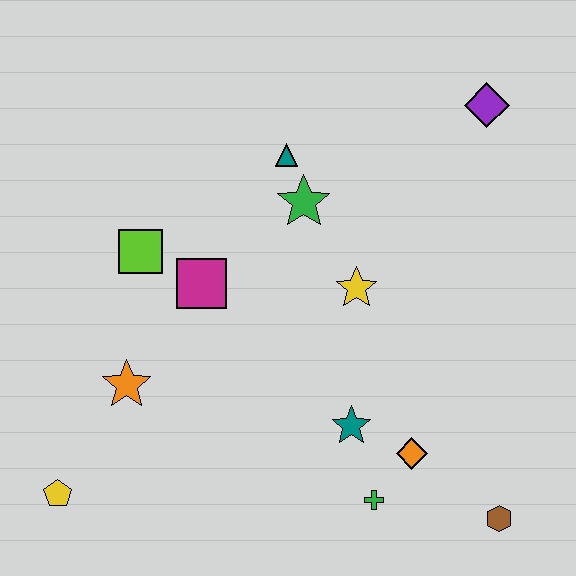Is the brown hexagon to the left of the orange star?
No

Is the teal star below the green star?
Yes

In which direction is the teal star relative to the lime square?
The teal star is to the right of the lime square.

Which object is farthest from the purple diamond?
The yellow pentagon is farthest from the purple diamond.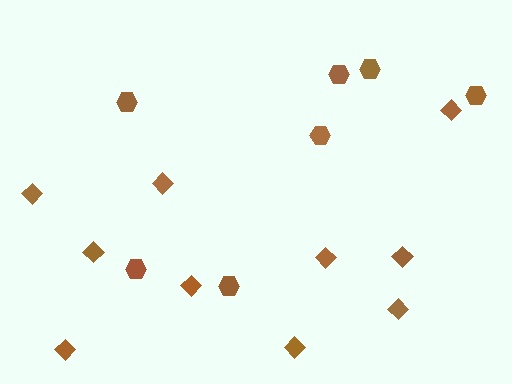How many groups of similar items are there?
There are 2 groups: one group of hexagons (7) and one group of diamonds (10).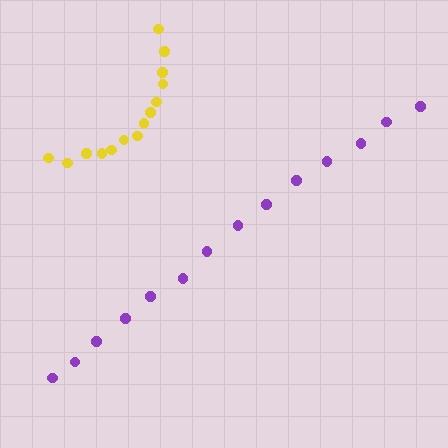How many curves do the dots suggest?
There are 2 distinct paths.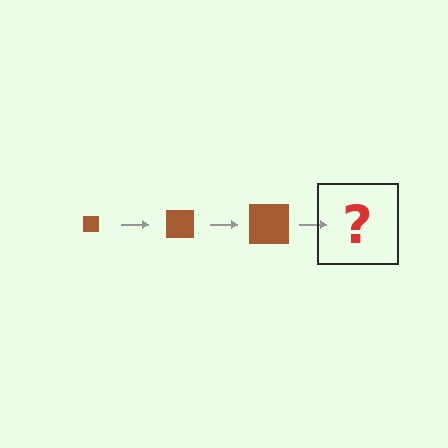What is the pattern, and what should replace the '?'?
The pattern is that the square gets progressively larger each step. The '?' should be a brown square, larger than the previous one.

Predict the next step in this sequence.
The next step is a brown square, larger than the previous one.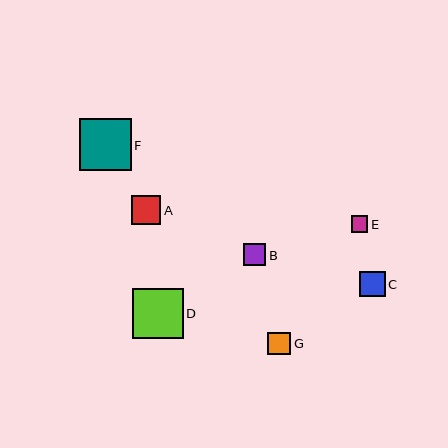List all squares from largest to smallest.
From largest to smallest: F, D, A, C, G, B, E.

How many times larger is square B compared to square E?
Square B is approximately 1.4 times the size of square E.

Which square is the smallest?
Square E is the smallest with a size of approximately 17 pixels.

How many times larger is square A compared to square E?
Square A is approximately 1.8 times the size of square E.